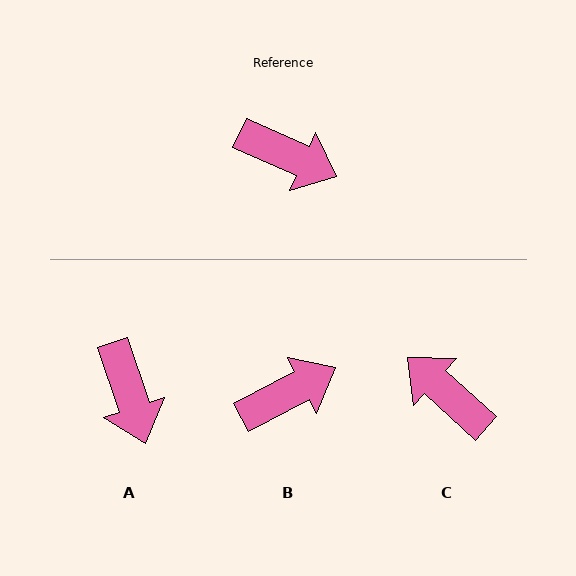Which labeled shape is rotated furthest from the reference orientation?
C, about 162 degrees away.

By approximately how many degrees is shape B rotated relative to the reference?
Approximately 52 degrees counter-clockwise.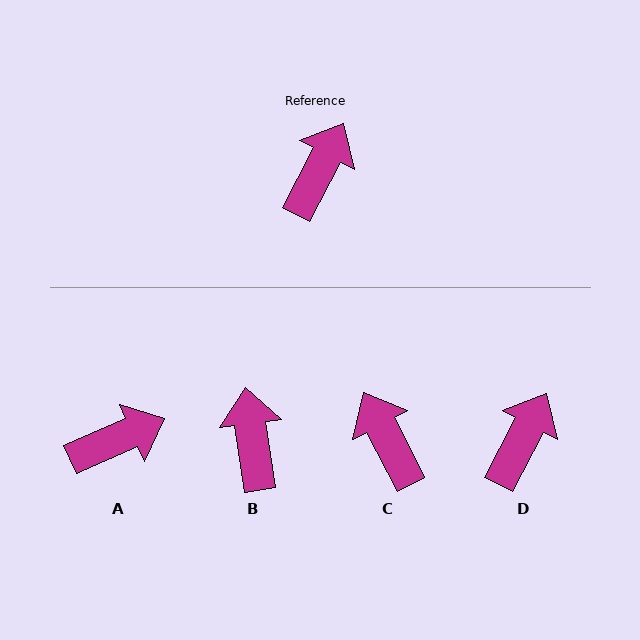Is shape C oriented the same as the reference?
No, it is off by about 55 degrees.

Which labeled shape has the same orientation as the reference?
D.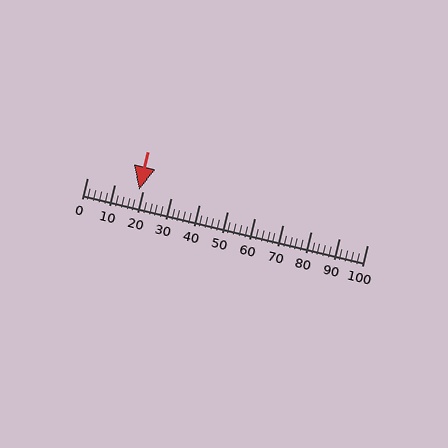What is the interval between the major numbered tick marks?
The major tick marks are spaced 10 units apart.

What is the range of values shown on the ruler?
The ruler shows values from 0 to 100.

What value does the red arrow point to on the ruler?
The red arrow points to approximately 18.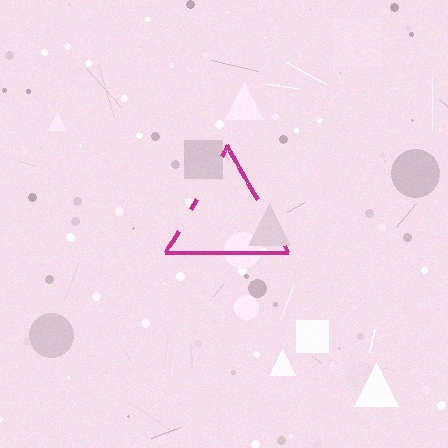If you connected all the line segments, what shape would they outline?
They would outline a triangle.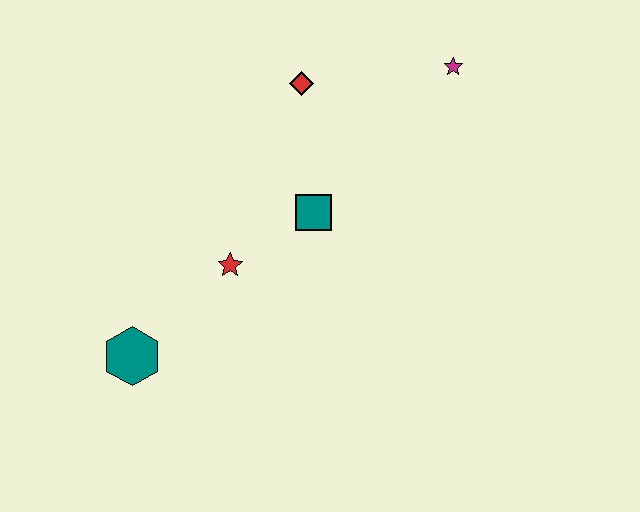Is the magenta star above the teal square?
Yes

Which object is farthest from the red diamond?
The teal hexagon is farthest from the red diamond.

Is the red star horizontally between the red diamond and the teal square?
No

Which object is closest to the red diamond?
The teal square is closest to the red diamond.